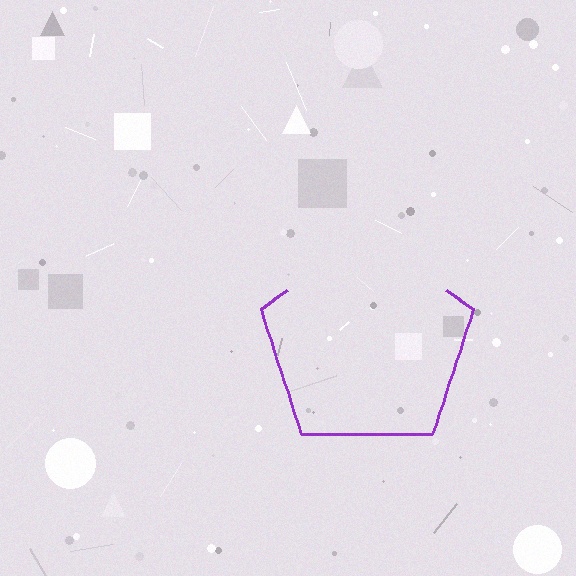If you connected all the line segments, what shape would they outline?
They would outline a pentagon.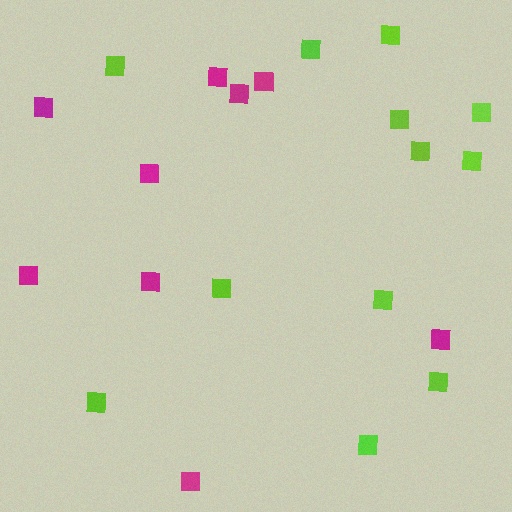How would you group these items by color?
There are 2 groups: one group of lime squares (12) and one group of magenta squares (9).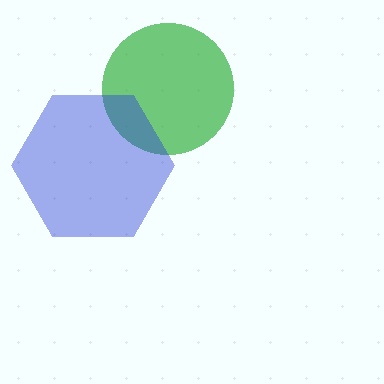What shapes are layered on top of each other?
The layered shapes are: a green circle, a blue hexagon.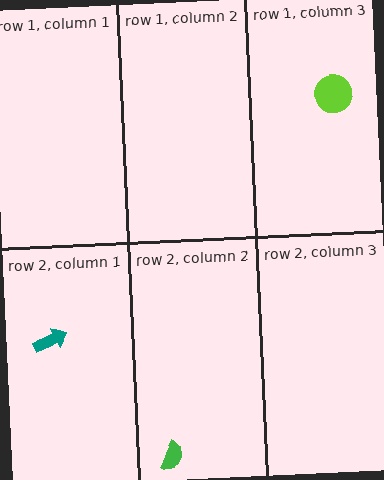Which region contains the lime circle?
The row 1, column 3 region.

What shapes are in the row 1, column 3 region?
The lime circle.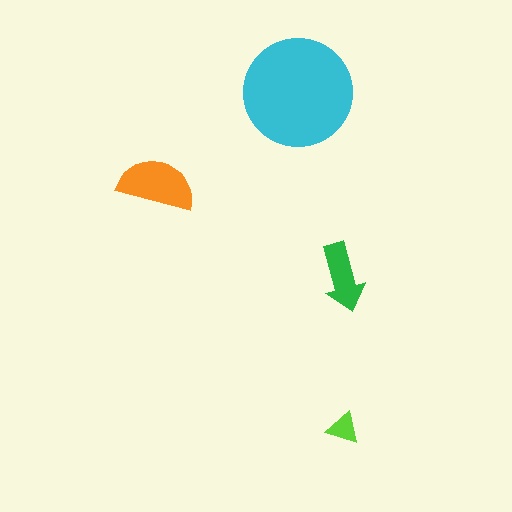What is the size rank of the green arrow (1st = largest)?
3rd.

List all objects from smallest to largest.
The lime triangle, the green arrow, the orange semicircle, the cyan circle.